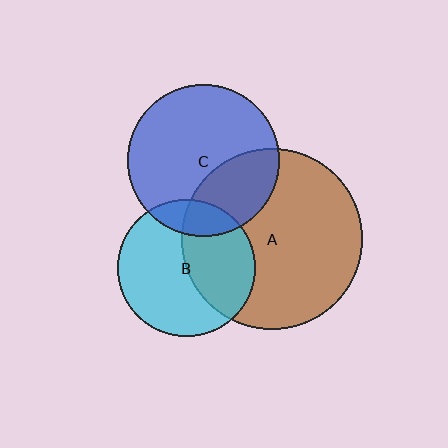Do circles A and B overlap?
Yes.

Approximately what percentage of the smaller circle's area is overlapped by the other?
Approximately 40%.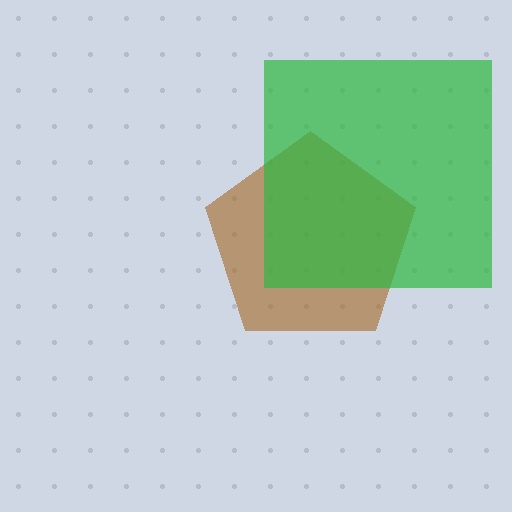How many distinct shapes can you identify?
There are 2 distinct shapes: a brown pentagon, a green square.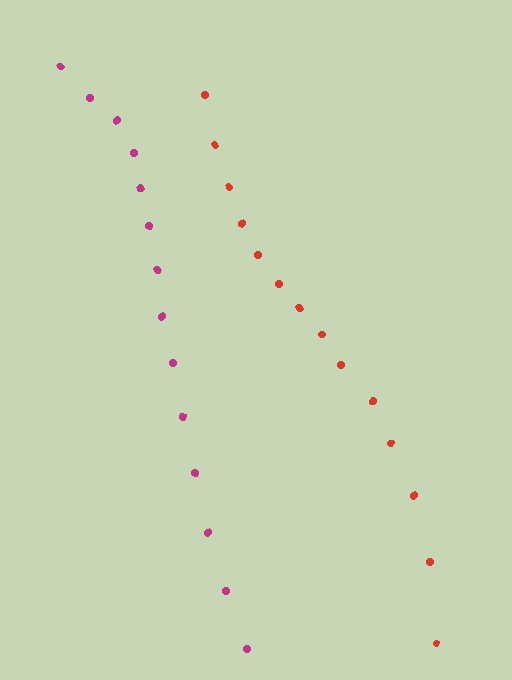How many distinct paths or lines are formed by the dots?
There are 2 distinct paths.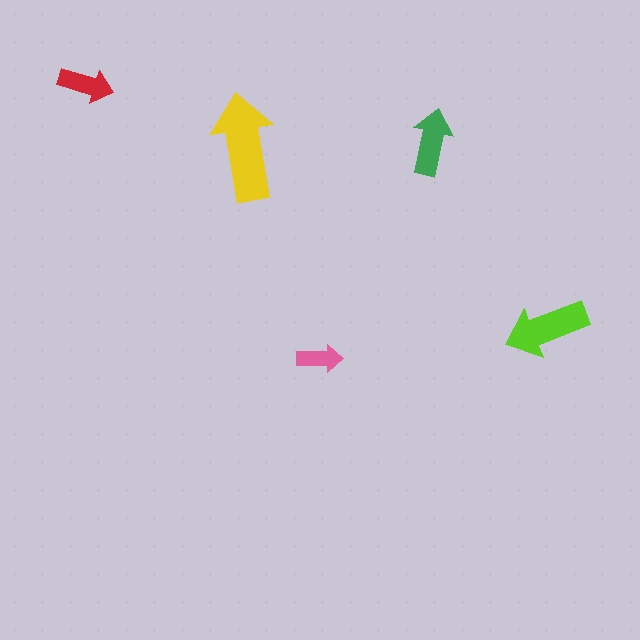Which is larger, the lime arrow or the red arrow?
The lime one.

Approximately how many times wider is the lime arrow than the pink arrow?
About 2 times wider.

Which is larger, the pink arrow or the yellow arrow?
The yellow one.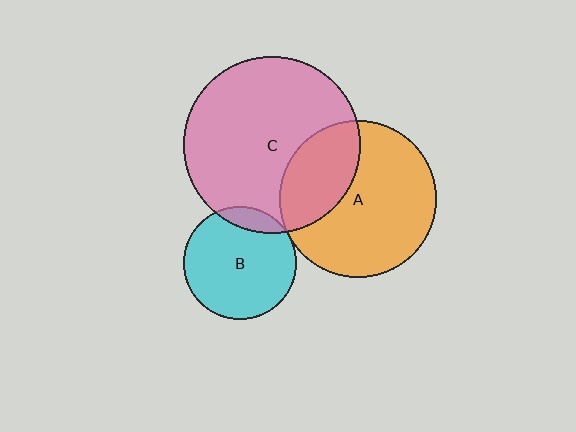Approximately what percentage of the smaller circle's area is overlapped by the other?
Approximately 30%.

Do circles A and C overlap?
Yes.